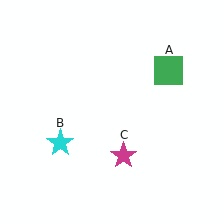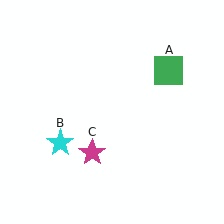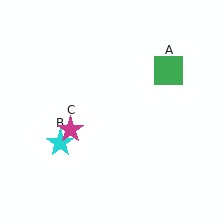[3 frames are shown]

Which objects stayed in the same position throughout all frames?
Green square (object A) and cyan star (object B) remained stationary.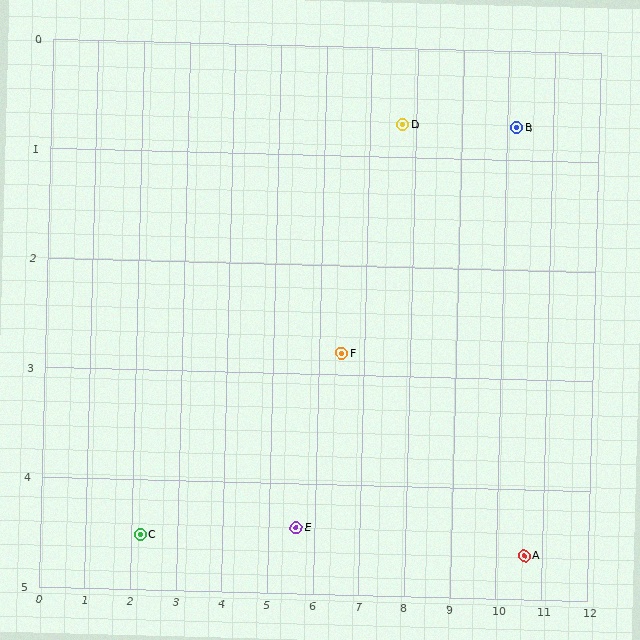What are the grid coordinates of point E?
Point E is at approximately (5.6, 4.4).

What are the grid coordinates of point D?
Point D is at approximately (7.7, 0.7).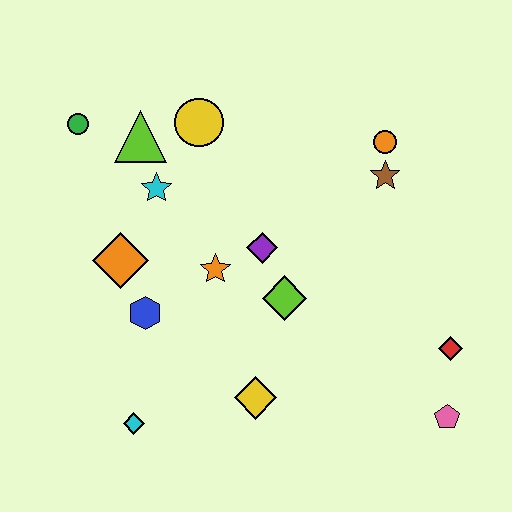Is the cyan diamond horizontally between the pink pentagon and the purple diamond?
No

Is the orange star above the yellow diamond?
Yes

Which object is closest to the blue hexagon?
The orange diamond is closest to the blue hexagon.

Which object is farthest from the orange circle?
The cyan diamond is farthest from the orange circle.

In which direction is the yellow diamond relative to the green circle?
The yellow diamond is below the green circle.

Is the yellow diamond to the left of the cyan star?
No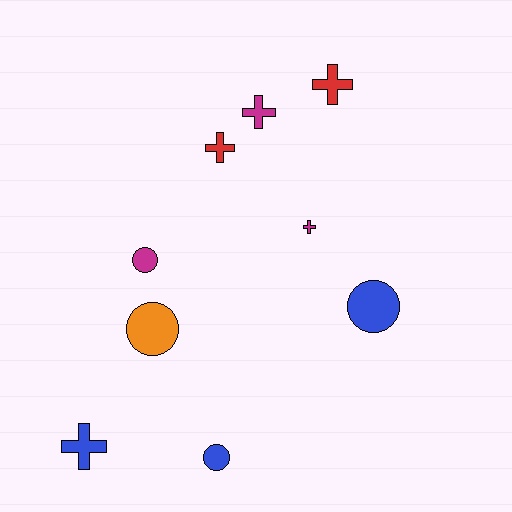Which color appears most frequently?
Blue, with 3 objects.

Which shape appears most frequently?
Cross, with 5 objects.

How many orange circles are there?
There is 1 orange circle.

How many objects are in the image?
There are 9 objects.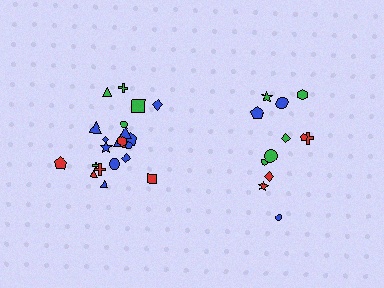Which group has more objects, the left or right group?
The left group.